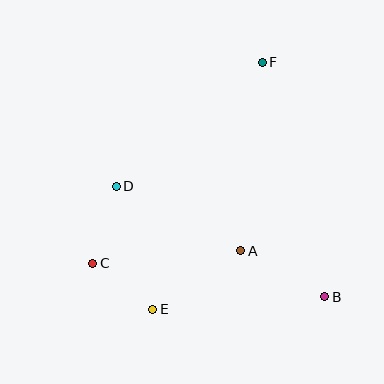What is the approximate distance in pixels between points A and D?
The distance between A and D is approximately 140 pixels.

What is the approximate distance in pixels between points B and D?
The distance between B and D is approximately 236 pixels.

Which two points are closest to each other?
Points C and E are closest to each other.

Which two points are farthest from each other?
Points E and F are farthest from each other.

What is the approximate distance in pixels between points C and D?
The distance between C and D is approximately 80 pixels.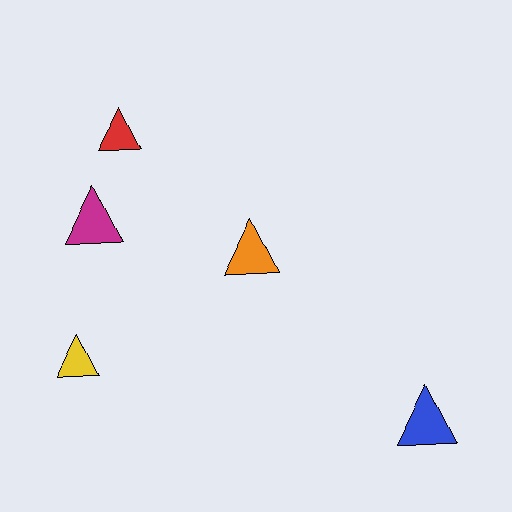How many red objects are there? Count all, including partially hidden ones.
There is 1 red object.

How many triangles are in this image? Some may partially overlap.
There are 5 triangles.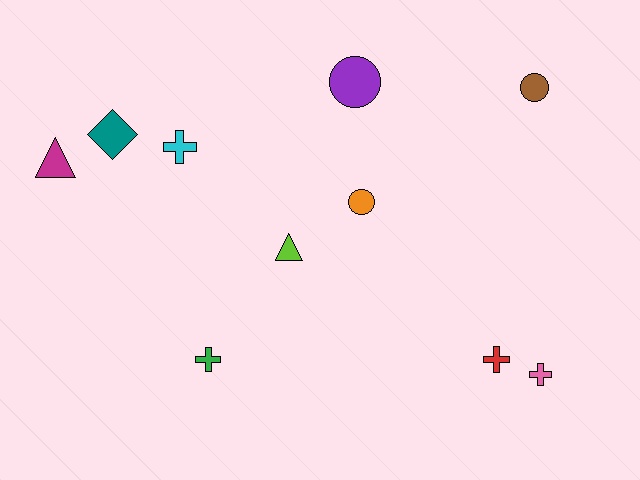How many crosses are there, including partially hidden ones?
There are 4 crosses.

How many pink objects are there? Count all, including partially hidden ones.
There is 1 pink object.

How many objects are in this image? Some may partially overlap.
There are 10 objects.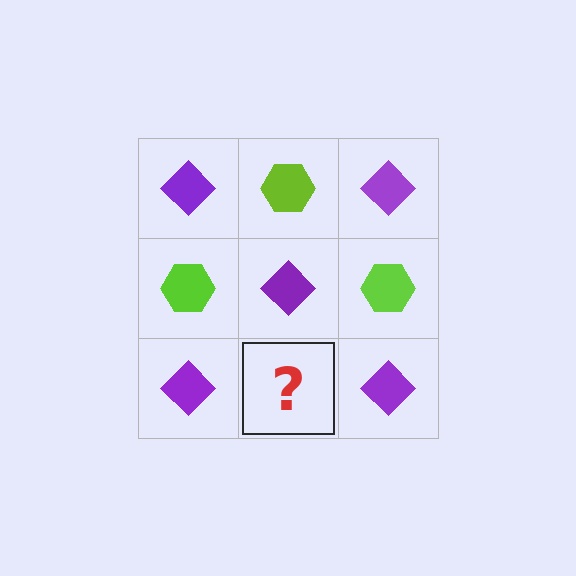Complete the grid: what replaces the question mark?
The question mark should be replaced with a lime hexagon.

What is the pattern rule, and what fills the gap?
The rule is that it alternates purple diamond and lime hexagon in a checkerboard pattern. The gap should be filled with a lime hexagon.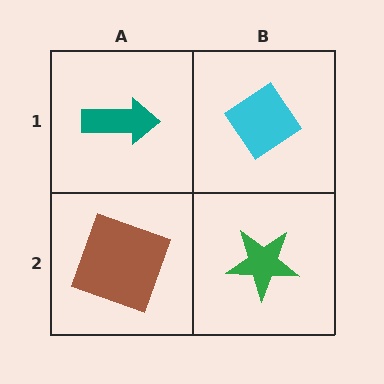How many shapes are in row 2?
2 shapes.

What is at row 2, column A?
A brown square.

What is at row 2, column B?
A green star.